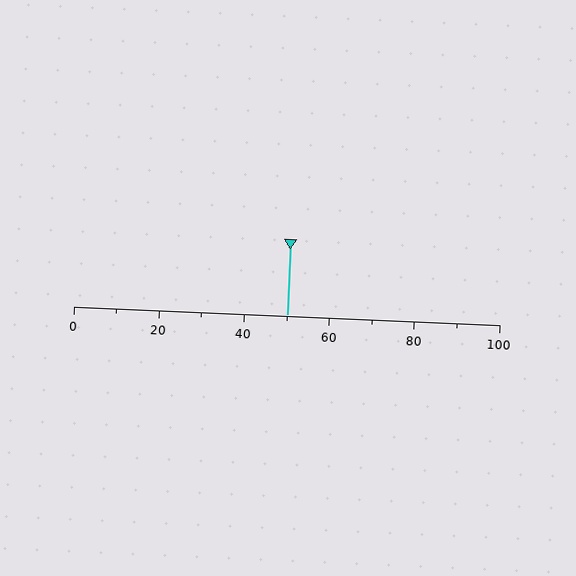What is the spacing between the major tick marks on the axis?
The major ticks are spaced 20 apart.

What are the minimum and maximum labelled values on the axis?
The axis runs from 0 to 100.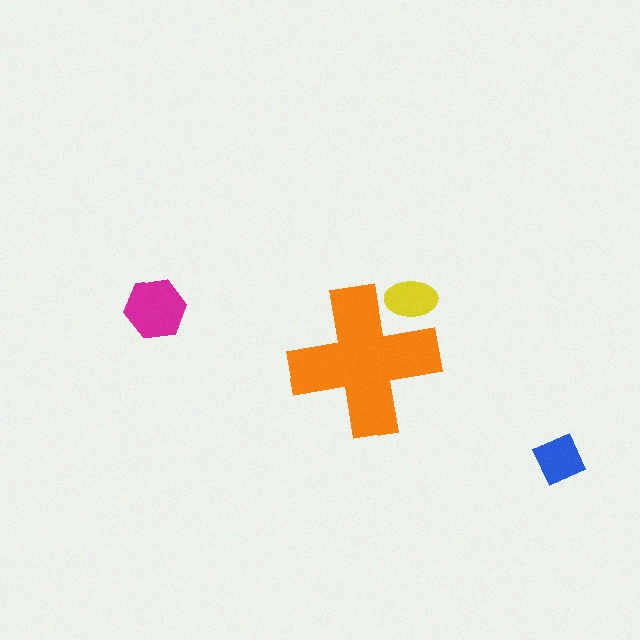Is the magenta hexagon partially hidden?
No, the magenta hexagon is fully visible.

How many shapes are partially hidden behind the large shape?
1 shape is partially hidden.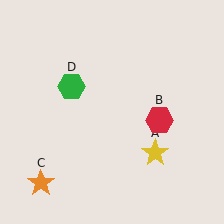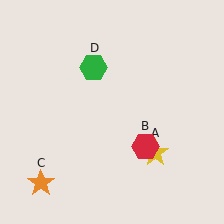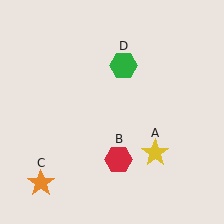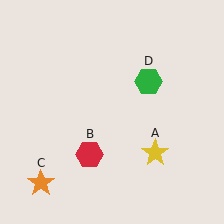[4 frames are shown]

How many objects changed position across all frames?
2 objects changed position: red hexagon (object B), green hexagon (object D).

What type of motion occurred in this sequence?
The red hexagon (object B), green hexagon (object D) rotated clockwise around the center of the scene.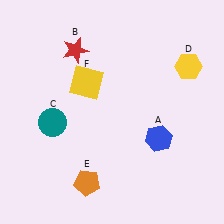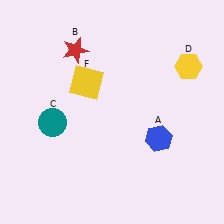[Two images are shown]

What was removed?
The orange pentagon (E) was removed in Image 2.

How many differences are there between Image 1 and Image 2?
There is 1 difference between the two images.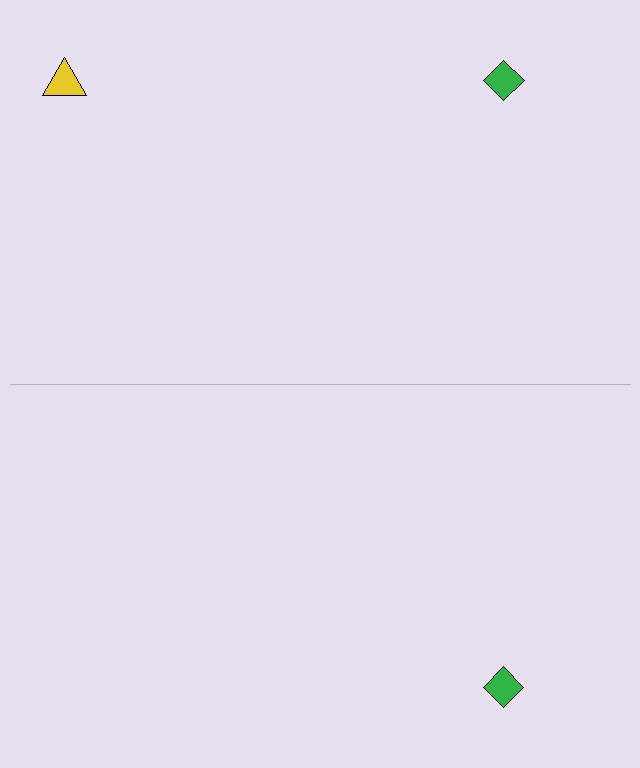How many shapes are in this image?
There are 3 shapes in this image.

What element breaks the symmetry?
A yellow triangle is missing from the bottom side.